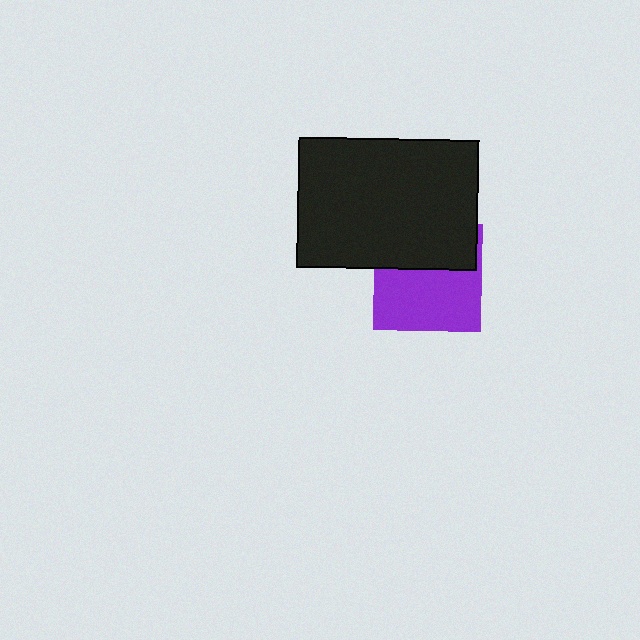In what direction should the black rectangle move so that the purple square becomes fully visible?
The black rectangle should move up. That is the shortest direction to clear the overlap and leave the purple square fully visible.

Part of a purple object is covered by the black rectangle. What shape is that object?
It is a square.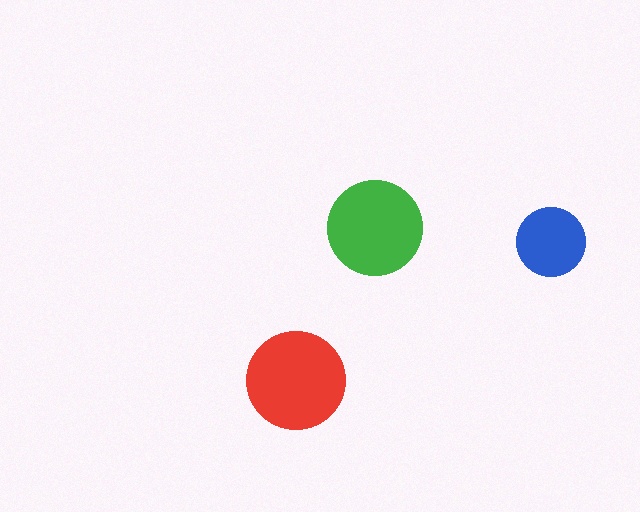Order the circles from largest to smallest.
the red one, the green one, the blue one.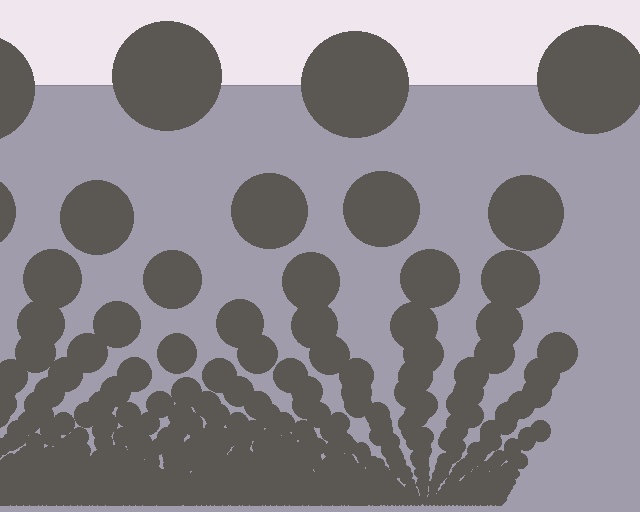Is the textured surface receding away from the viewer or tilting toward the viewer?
The surface appears to tilt toward the viewer. Texture elements get larger and sparser toward the top.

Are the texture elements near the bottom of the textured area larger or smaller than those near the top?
Smaller. The gradient is inverted — elements near the bottom are smaller and denser.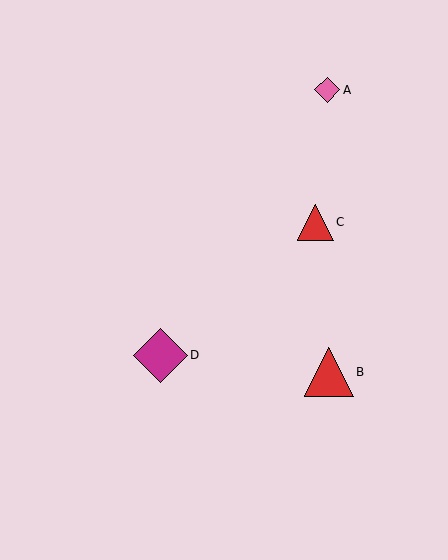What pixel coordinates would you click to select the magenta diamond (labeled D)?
Click at (160, 355) to select the magenta diamond D.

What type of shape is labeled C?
Shape C is a red triangle.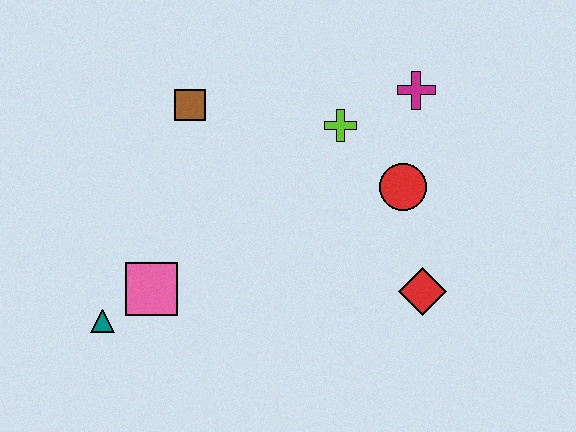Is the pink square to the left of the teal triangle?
No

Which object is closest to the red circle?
The lime cross is closest to the red circle.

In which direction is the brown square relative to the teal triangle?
The brown square is above the teal triangle.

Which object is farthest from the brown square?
The red diamond is farthest from the brown square.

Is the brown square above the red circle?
Yes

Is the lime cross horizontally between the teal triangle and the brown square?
No